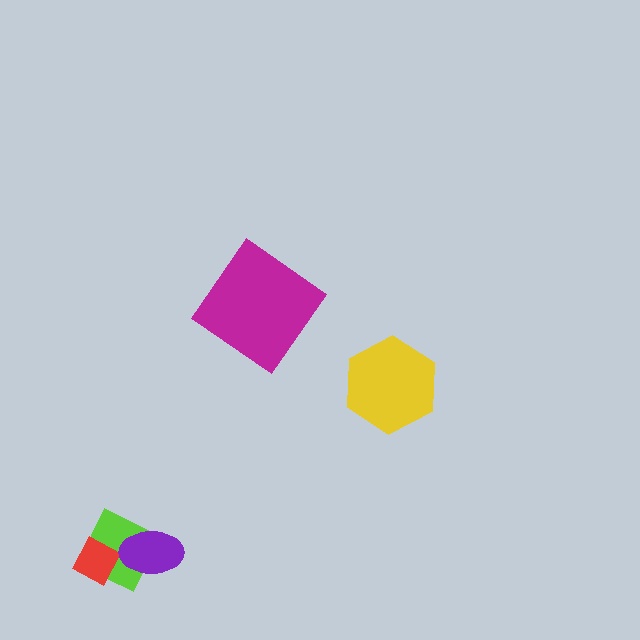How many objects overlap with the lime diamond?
2 objects overlap with the lime diamond.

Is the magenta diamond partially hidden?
No, no other shape covers it.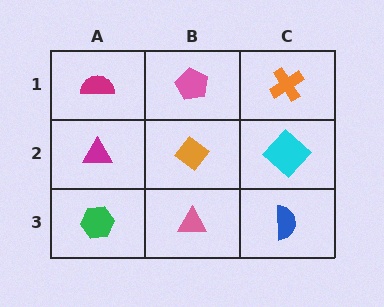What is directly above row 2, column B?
A pink pentagon.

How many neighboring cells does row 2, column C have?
3.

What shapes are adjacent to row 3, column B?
An orange diamond (row 2, column B), a green hexagon (row 3, column A), a blue semicircle (row 3, column C).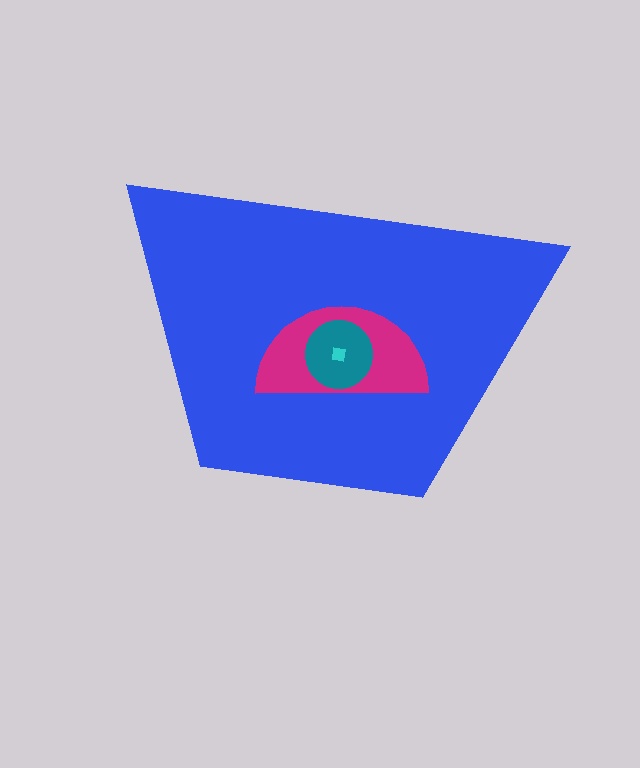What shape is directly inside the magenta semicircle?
The teal circle.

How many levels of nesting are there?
4.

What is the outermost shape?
The blue trapezoid.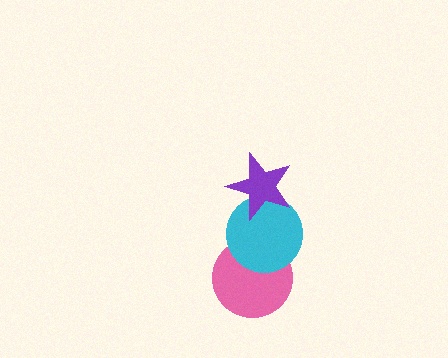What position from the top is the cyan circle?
The cyan circle is 2nd from the top.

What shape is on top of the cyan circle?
The purple star is on top of the cyan circle.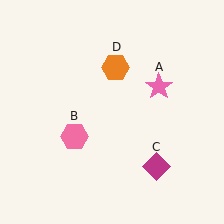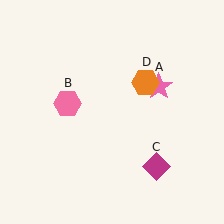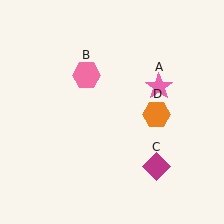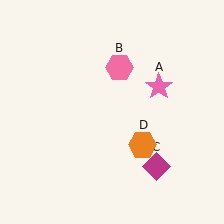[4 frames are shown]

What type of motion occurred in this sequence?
The pink hexagon (object B), orange hexagon (object D) rotated clockwise around the center of the scene.